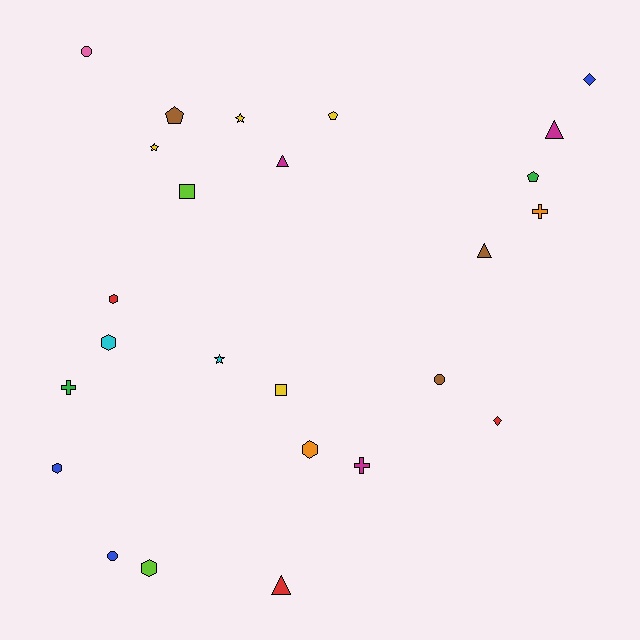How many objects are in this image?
There are 25 objects.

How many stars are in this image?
There are 3 stars.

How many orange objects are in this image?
There are 2 orange objects.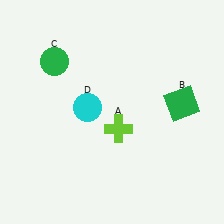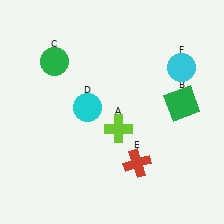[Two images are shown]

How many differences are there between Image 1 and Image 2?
There are 2 differences between the two images.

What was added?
A red cross (E), a cyan circle (F) were added in Image 2.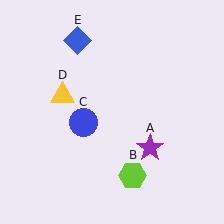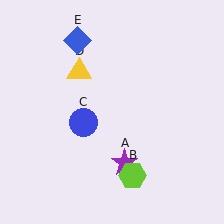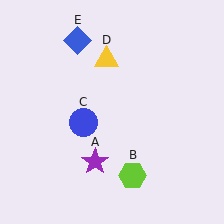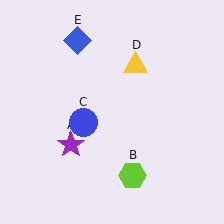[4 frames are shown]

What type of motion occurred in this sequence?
The purple star (object A), yellow triangle (object D) rotated clockwise around the center of the scene.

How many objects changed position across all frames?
2 objects changed position: purple star (object A), yellow triangle (object D).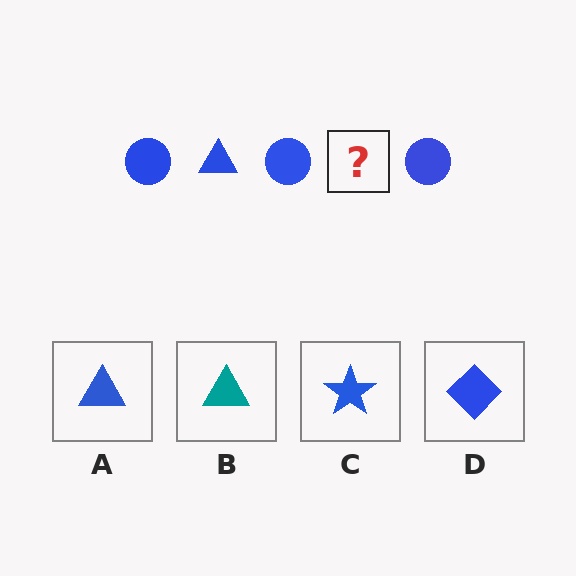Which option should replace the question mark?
Option A.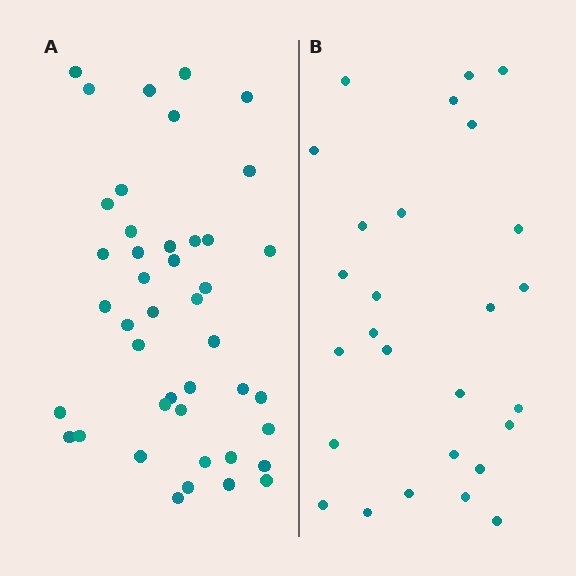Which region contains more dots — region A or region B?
Region A (the left region) has more dots.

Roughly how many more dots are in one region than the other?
Region A has approximately 15 more dots than region B.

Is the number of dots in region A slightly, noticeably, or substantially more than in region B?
Region A has substantially more. The ratio is roughly 1.6 to 1.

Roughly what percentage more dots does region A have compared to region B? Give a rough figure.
About 60% more.